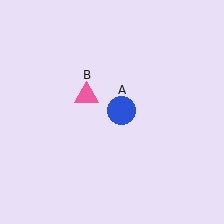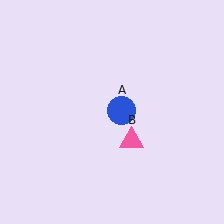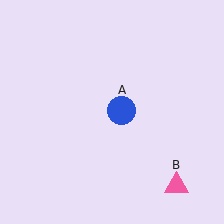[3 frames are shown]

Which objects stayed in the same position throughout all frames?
Blue circle (object A) remained stationary.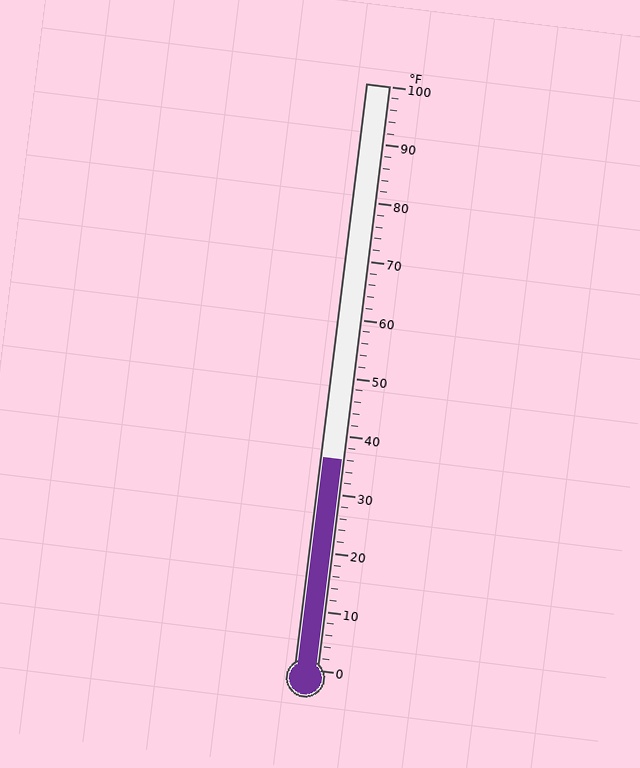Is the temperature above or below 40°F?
The temperature is below 40°F.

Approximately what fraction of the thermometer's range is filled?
The thermometer is filled to approximately 35% of its range.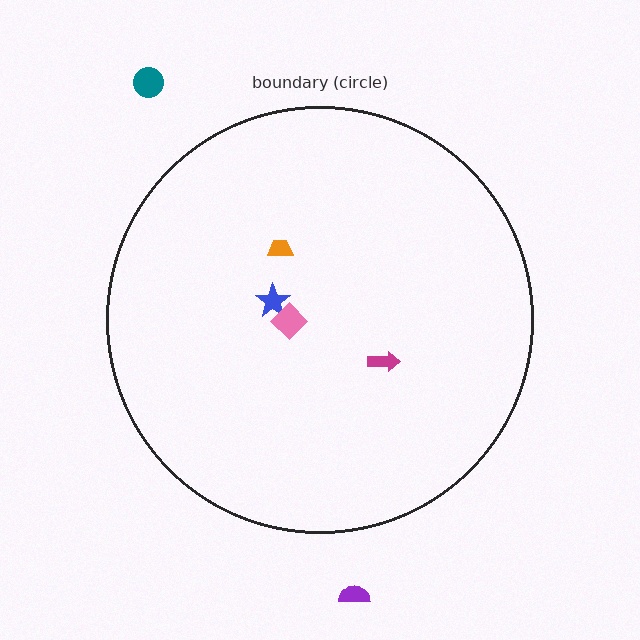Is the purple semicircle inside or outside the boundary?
Outside.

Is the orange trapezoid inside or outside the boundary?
Inside.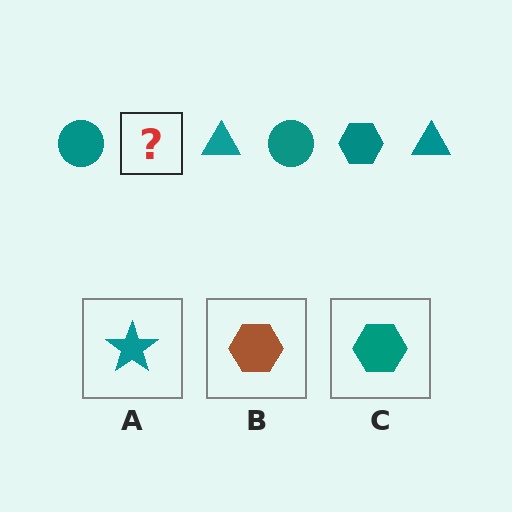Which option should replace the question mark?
Option C.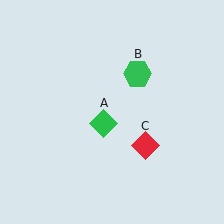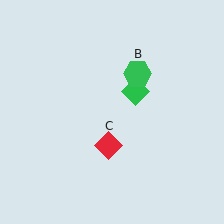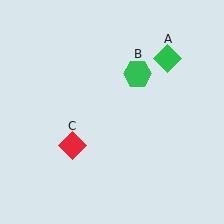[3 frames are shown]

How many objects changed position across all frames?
2 objects changed position: green diamond (object A), red diamond (object C).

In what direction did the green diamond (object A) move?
The green diamond (object A) moved up and to the right.